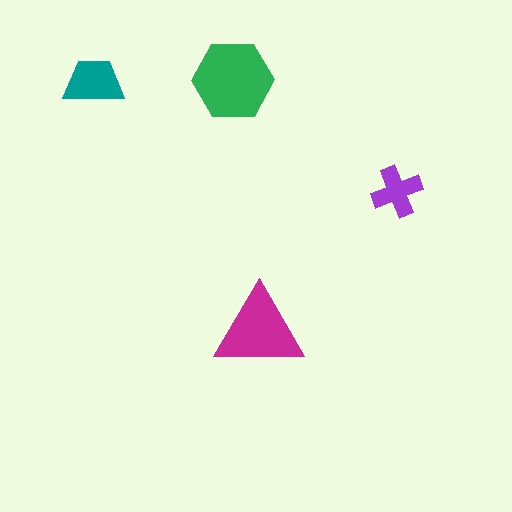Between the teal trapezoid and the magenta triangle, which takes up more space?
The magenta triangle.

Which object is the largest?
The green hexagon.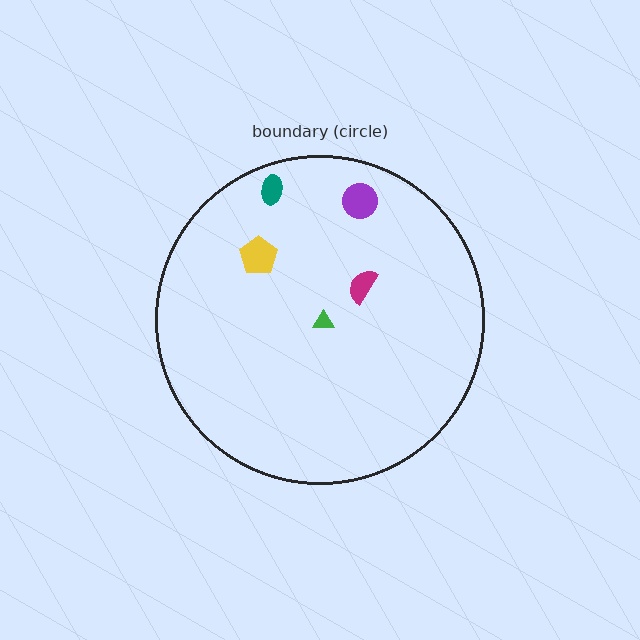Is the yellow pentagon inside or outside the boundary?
Inside.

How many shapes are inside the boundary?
5 inside, 0 outside.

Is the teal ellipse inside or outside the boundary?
Inside.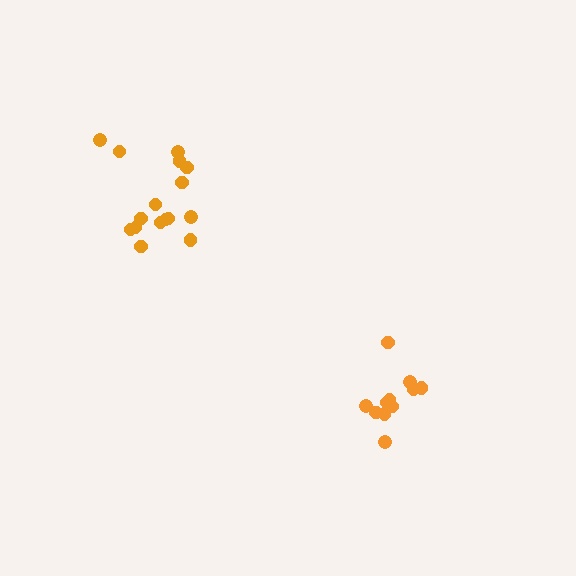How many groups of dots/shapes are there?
There are 2 groups.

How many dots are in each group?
Group 1: 16 dots, Group 2: 11 dots (27 total).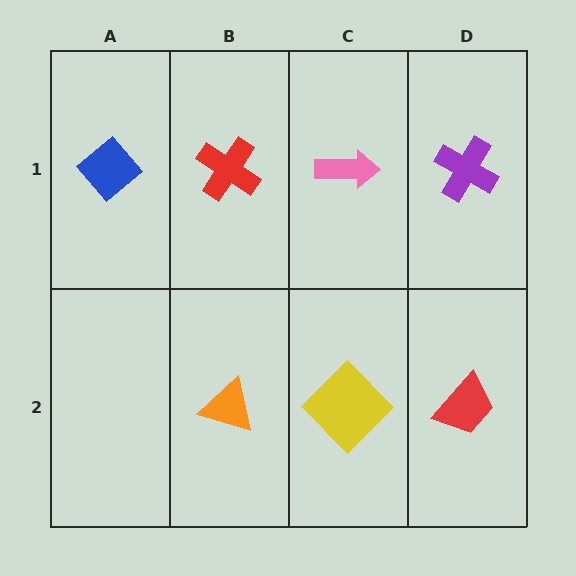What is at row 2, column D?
A red trapezoid.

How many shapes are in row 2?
3 shapes.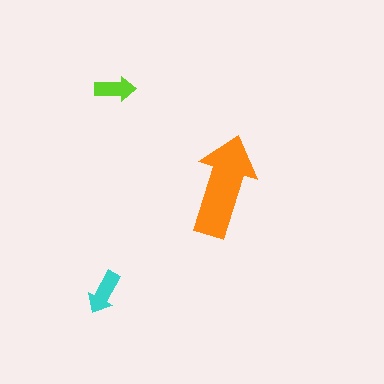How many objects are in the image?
There are 3 objects in the image.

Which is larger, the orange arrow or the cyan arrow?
The orange one.